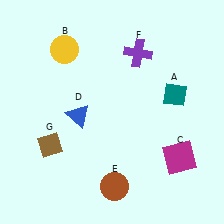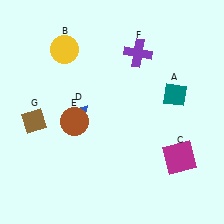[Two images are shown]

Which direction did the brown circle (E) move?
The brown circle (E) moved up.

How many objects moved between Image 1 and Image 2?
2 objects moved between the two images.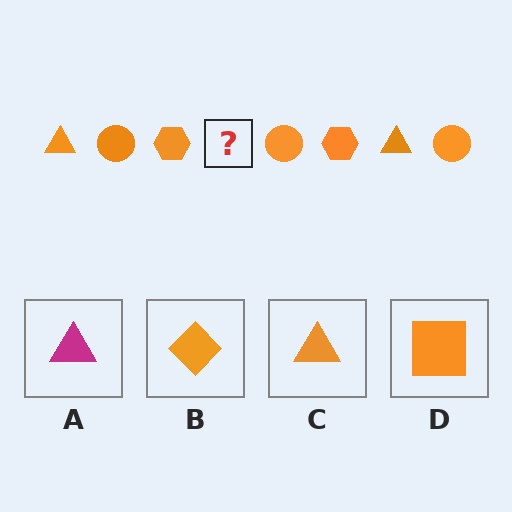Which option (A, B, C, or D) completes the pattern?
C.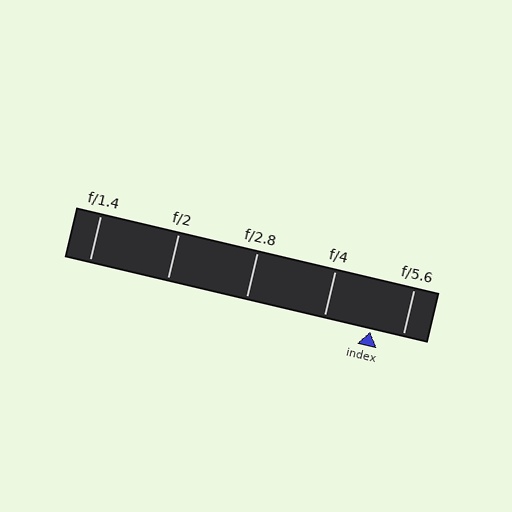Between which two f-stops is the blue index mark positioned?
The index mark is between f/4 and f/5.6.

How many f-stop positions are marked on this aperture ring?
There are 5 f-stop positions marked.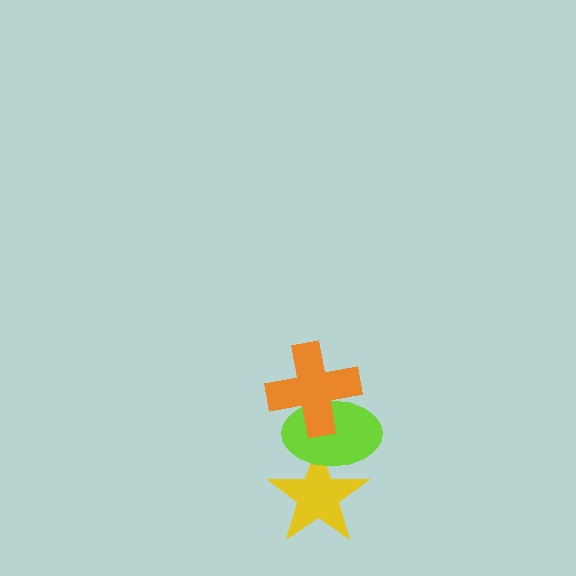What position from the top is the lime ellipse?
The lime ellipse is 2nd from the top.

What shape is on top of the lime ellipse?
The orange cross is on top of the lime ellipse.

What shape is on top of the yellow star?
The lime ellipse is on top of the yellow star.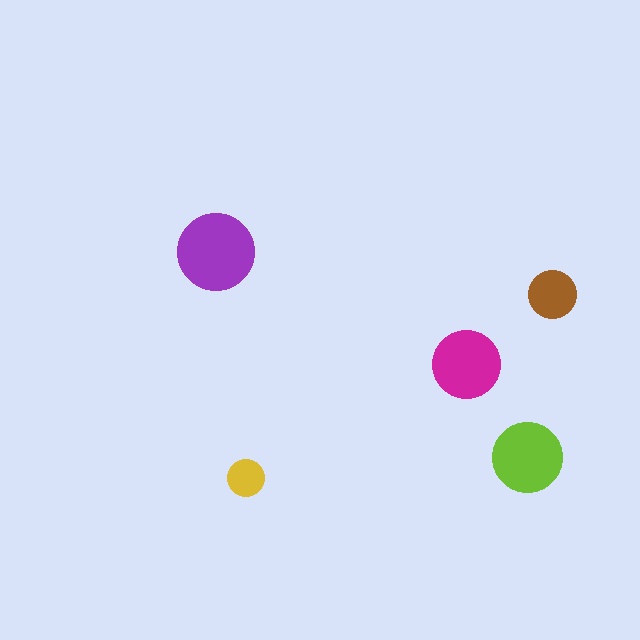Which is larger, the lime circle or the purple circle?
The purple one.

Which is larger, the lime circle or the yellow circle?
The lime one.